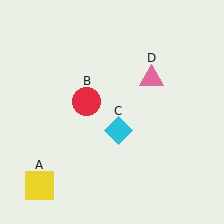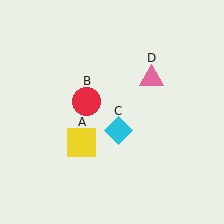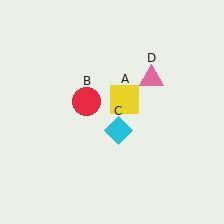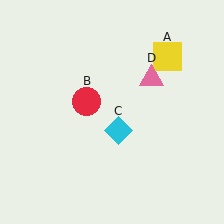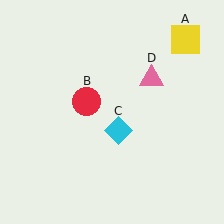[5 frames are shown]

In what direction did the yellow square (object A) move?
The yellow square (object A) moved up and to the right.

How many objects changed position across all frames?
1 object changed position: yellow square (object A).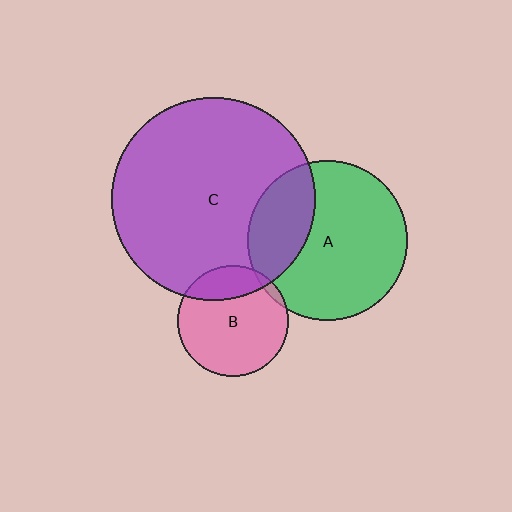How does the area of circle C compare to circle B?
Approximately 3.4 times.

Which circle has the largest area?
Circle C (purple).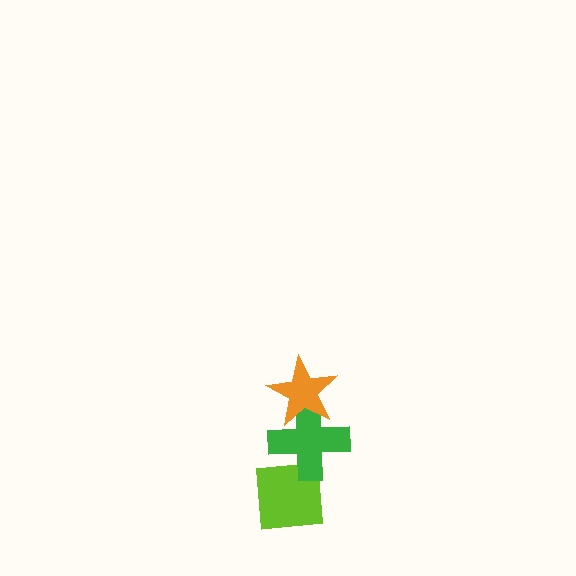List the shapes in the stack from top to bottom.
From top to bottom: the orange star, the green cross, the lime square.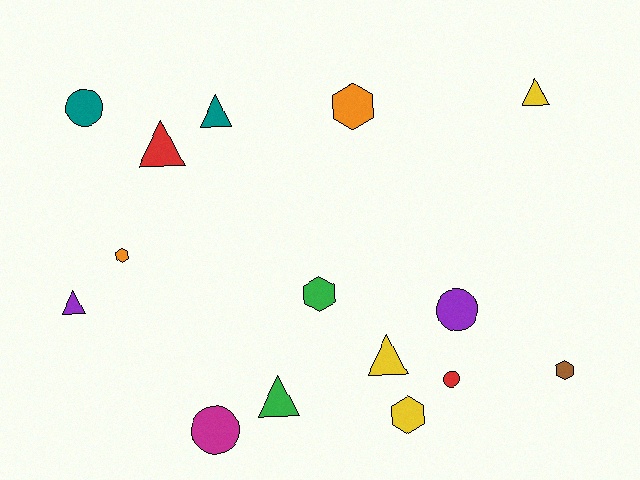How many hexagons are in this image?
There are 5 hexagons.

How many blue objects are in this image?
There are no blue objects.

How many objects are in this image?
There are 15 objects.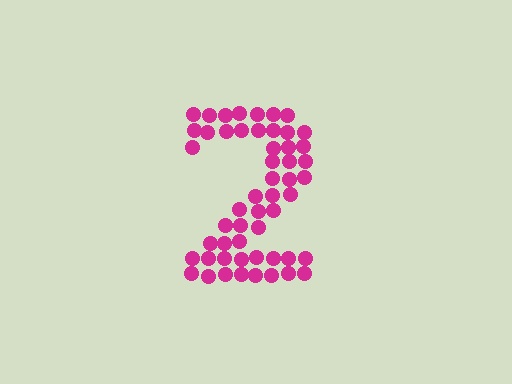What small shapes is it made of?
It is made of small circles.